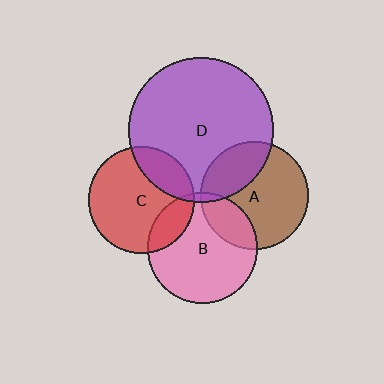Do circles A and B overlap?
Yes.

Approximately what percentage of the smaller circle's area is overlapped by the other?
Approximately 20%.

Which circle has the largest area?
Circle D (purple).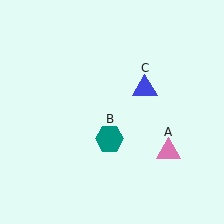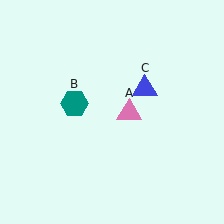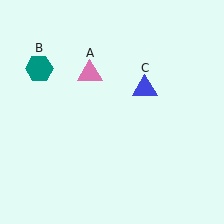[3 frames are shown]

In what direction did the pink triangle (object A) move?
The pink triangle (object A) moved up and to the left.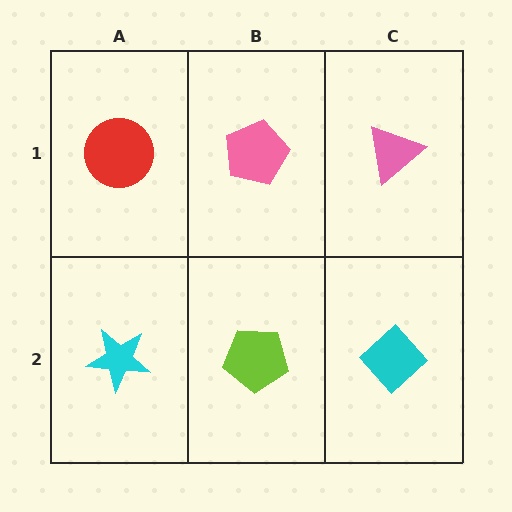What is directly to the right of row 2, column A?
A lime pentagon.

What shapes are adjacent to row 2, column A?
A red circle (row 1, column A), a lime pentagon (row 2, column B).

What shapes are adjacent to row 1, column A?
A cyan star (row 2, column A), a pink pentagon (row 1, column B).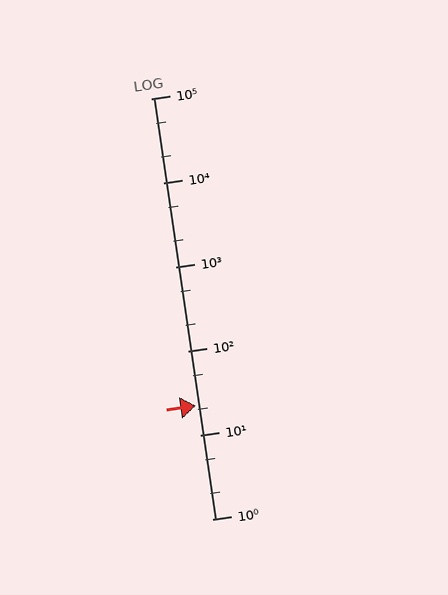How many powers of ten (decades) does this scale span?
The scale spans 5 decades, from 1 to 100000.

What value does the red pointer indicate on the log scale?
The pointer indicates approximately 22.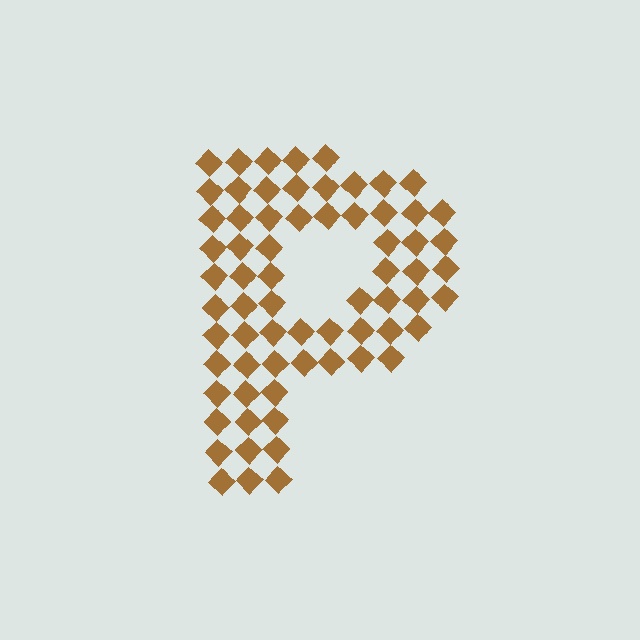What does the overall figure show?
The overall figure shows the letter P.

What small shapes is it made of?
It is made of small diamonds.